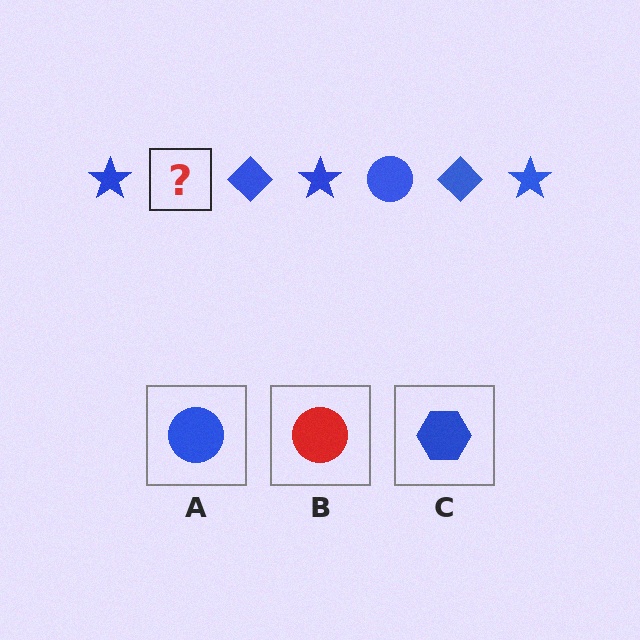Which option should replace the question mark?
Option A.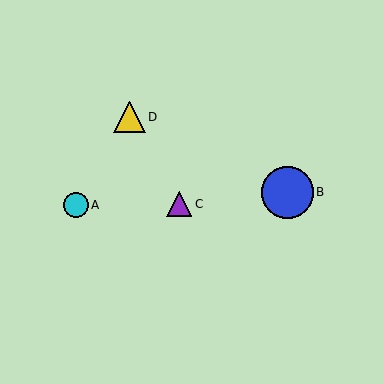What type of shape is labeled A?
Shape A is a cyan circle.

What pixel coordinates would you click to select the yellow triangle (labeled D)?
Click at (129, 117) to select the yellow triangle D.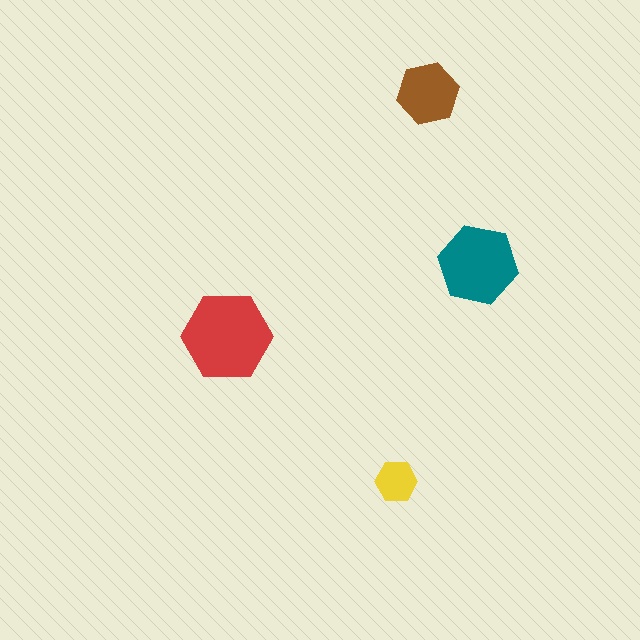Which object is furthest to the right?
The teal hexagon is rightmost.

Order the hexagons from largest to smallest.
the red one, the teal one, the brown one, the yellow one.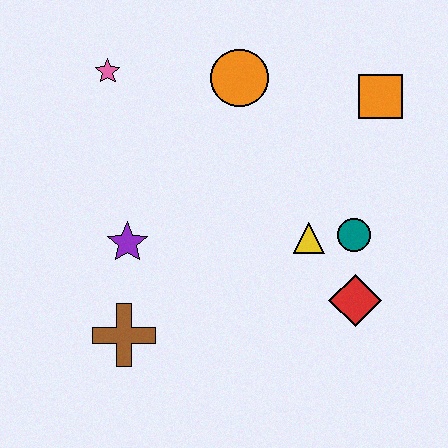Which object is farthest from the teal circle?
The pink star is farthest from the teal circle.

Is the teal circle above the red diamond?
Yes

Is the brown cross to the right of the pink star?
Yes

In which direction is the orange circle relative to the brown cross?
The orange circle is above the brown cross.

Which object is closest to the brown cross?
The purple star is closest to the brown cross.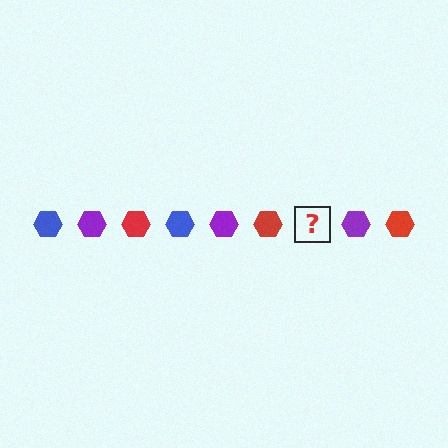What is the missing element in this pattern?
The missing element is a blue hexagon.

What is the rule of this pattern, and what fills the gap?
The rule is that the pattern cycles through blue, purple, red hexagons. The gap should be filled with a blue hexagon.